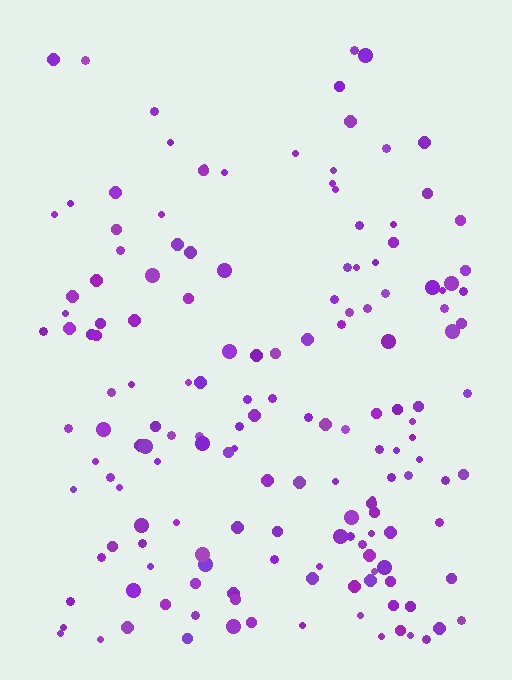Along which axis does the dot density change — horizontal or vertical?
Vertical.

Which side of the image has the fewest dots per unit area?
The top.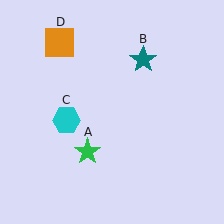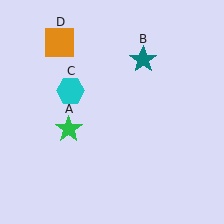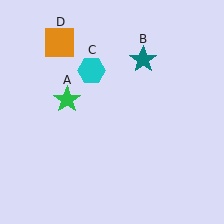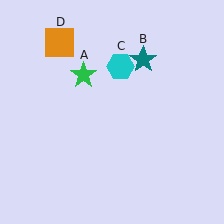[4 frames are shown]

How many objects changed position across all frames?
2 objects changed position: green star (object A), cyan hexagon (object C).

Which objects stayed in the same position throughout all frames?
Teal star (object B) and orange square (object D) remained stationary.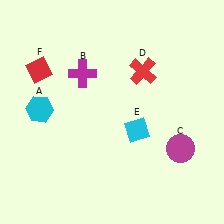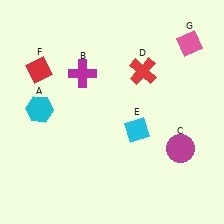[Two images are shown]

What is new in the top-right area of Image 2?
A pink diamond (G) was added in the top-right area of Image 2.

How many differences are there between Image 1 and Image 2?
There is 1 difference between the two images.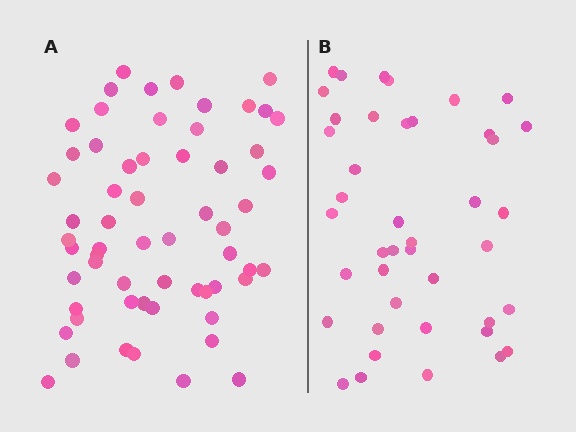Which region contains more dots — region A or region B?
Region A (the left region) has more dots.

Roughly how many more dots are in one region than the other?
Region A has approximately 20 more dots than region B.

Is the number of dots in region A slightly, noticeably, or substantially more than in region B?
Region A has noticeably more, but not dramatically so. The ratio is roughly 1.4 to 1.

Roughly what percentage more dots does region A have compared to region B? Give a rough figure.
About 45% more.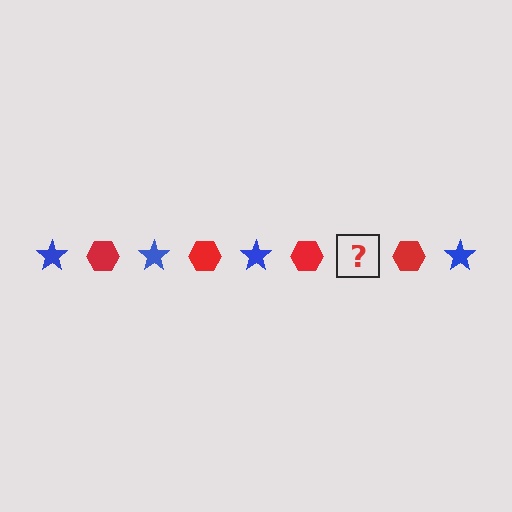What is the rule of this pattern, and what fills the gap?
The rule is that the pattern alternates between blue star and red hexagon. The gap should be filled with a blue star.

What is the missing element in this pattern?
The missing element is a blue star.